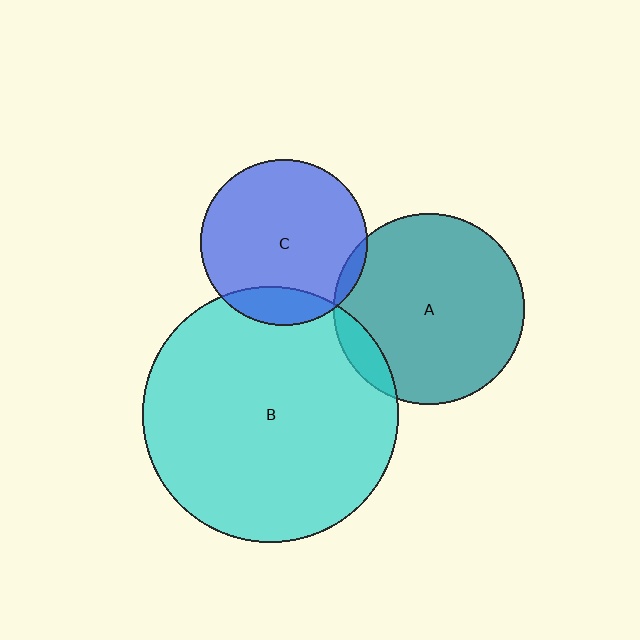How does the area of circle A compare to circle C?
Approximately 1.3 times.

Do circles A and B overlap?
Yes.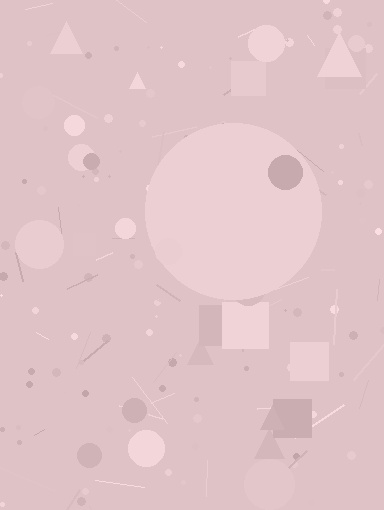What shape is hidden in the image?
A circle is hidden in the image.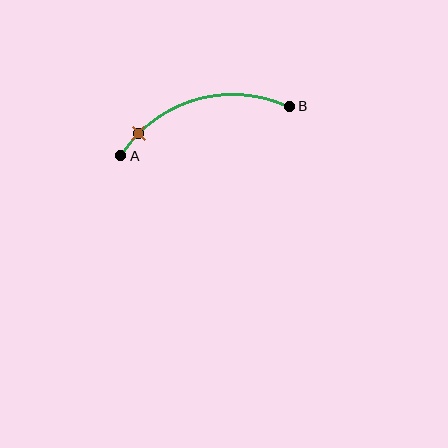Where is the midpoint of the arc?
The arc midpoint is the point on the curve farthest from the straight line joining A and B. It sits above that line.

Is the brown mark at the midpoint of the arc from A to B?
No. The brown mark lies on the arc but is closer to endpoint A. The arc midpoint would be at the point on the curve equidistant along the arc from both A and B.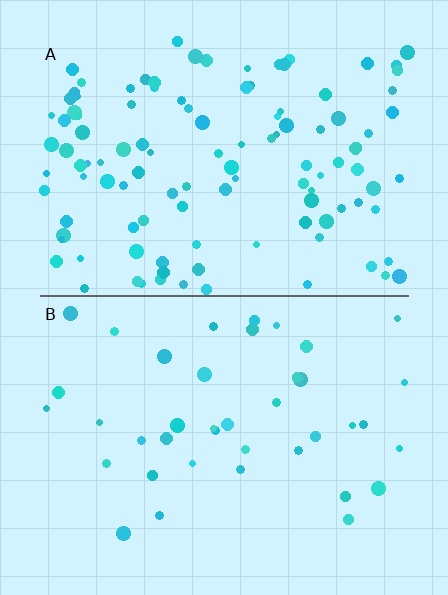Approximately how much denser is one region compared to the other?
Approximately 2.7× — region A over region B.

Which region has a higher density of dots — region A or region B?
A (the top).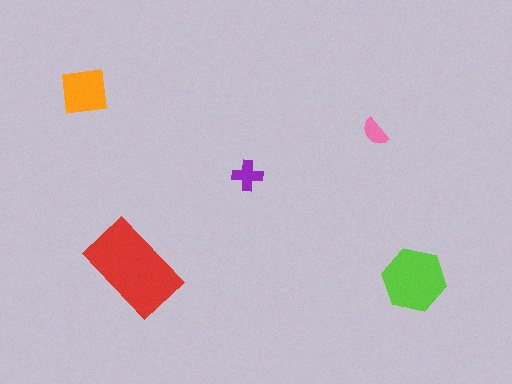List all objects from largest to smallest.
The red rectangle, the lime hexagon, the orange square, the purple cross, the pink semicircle.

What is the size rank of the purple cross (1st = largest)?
4th.